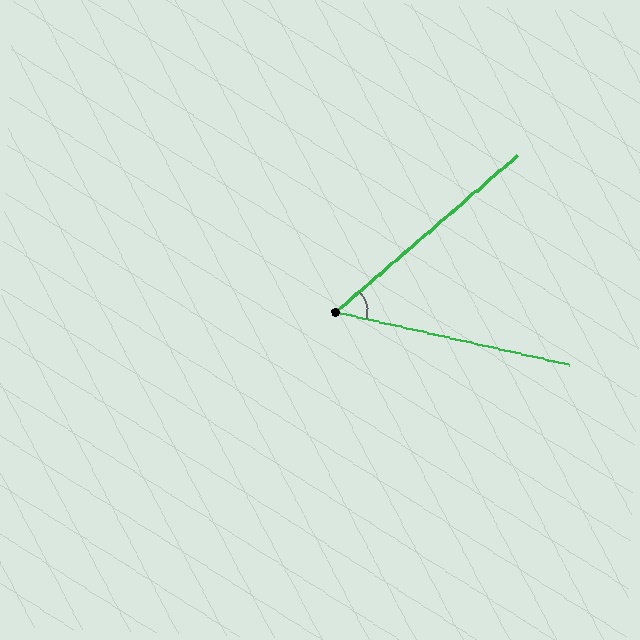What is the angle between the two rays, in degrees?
Approximately 54 degrees.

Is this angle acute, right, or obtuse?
It is acute.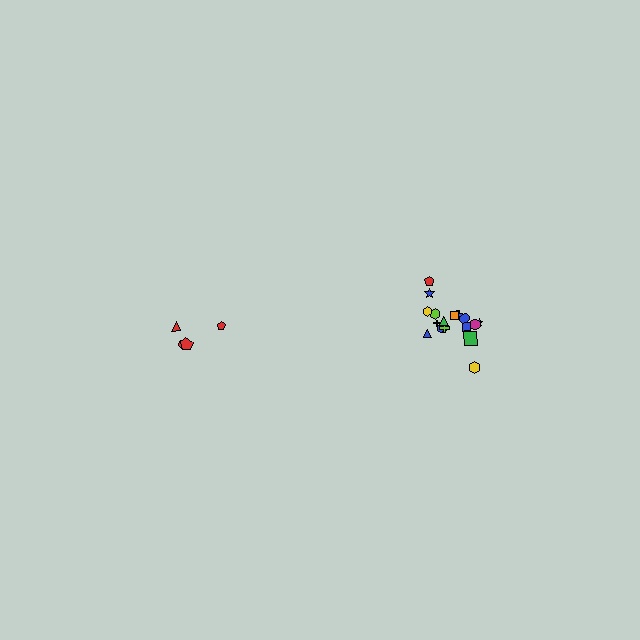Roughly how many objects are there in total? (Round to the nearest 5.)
Roughly 20 objects in total.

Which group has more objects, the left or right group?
The right group.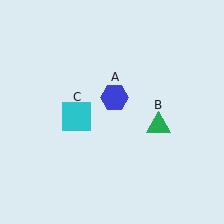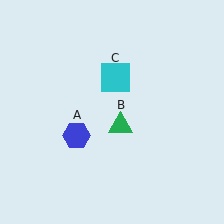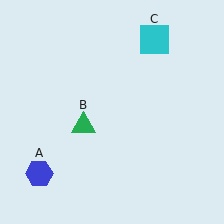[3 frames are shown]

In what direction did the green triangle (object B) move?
The green triangle (object B) moved left.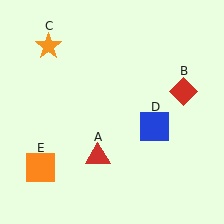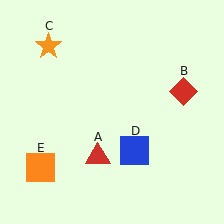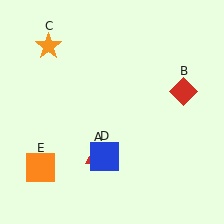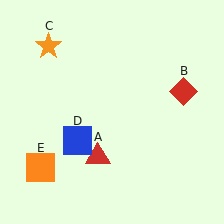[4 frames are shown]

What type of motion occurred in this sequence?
The blue square (object D) rotated clockwise around the center of the scene.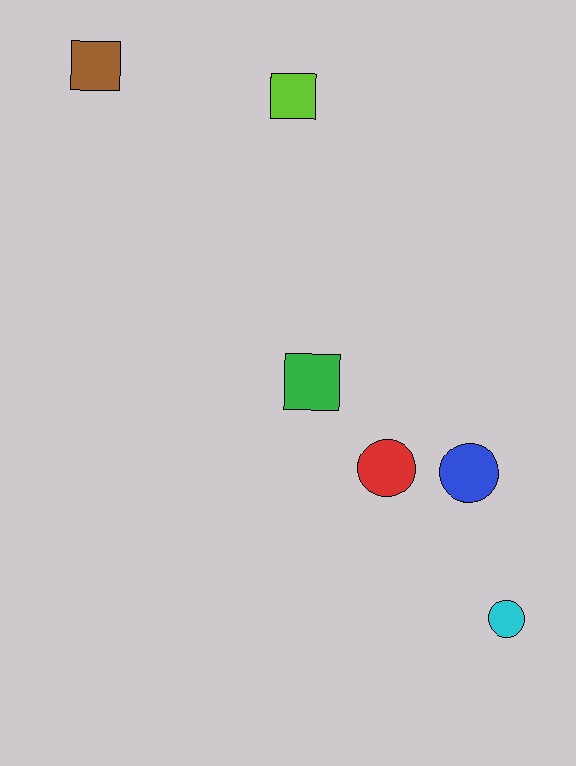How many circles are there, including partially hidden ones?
There are 3 circles.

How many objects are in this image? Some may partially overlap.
There are 6 objects.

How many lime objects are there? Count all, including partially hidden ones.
There is 1 lime object.